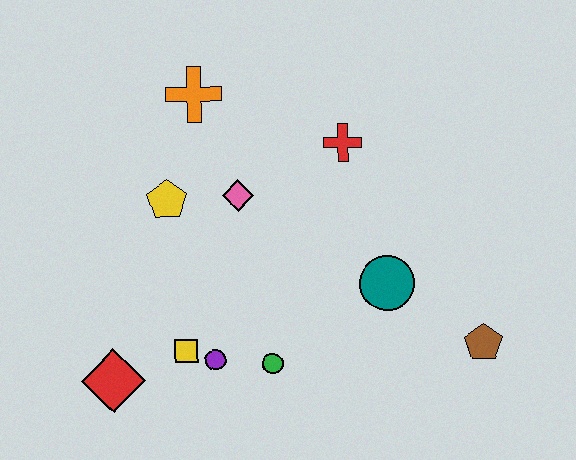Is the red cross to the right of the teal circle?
No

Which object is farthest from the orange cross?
The brown pentagon is farthest from the orange cross.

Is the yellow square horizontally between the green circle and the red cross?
No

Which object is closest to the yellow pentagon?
The pink diamond is closest to the yellow pentagon.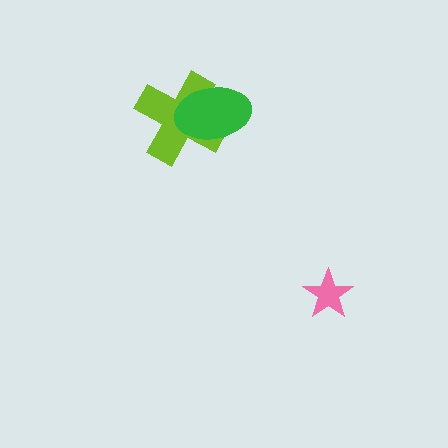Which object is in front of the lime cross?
The green ellipse is in front of the lime cross.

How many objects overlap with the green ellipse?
1 object overlaps with the green ellipse.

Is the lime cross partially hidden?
Yes, it is partially covered by another shape.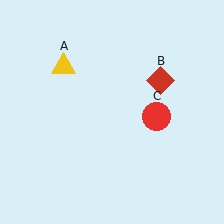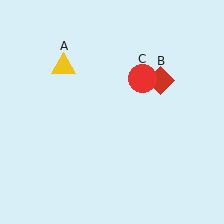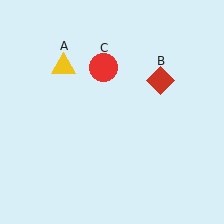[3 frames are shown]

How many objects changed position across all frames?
1 object changed position: red circle (object C).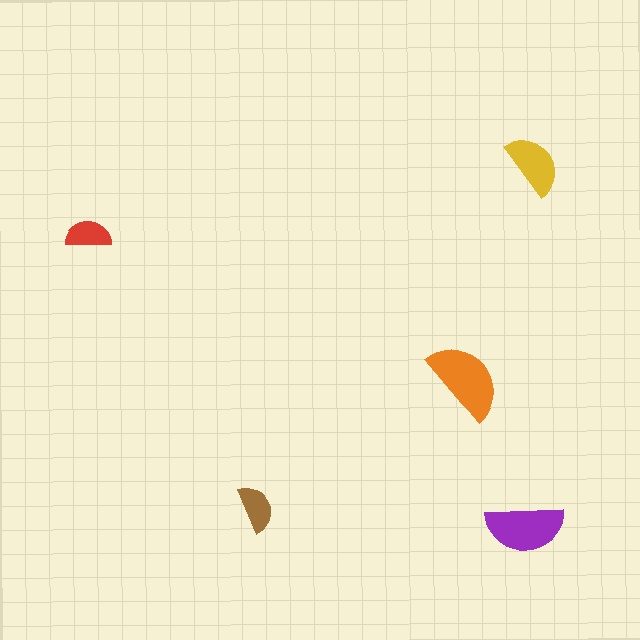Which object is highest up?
The yellow semicircle is topmost.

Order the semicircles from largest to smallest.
the orange one, the purple one, the yellow one, the brown one, the red one.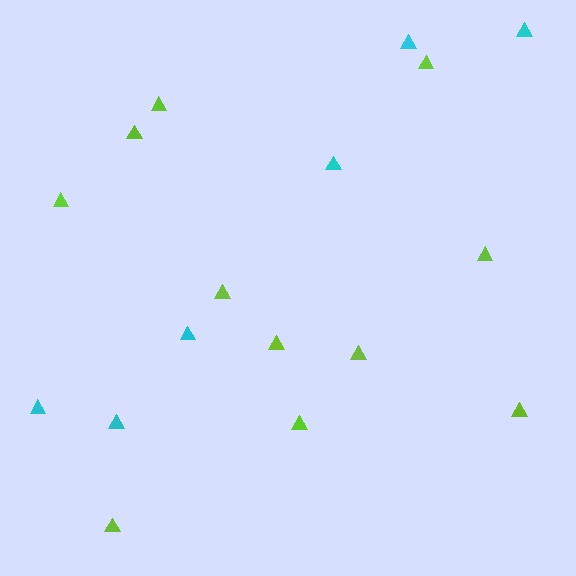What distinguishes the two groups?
There are 2 groups: one group of cyan triangles (6) and one group of lime triangles (11).